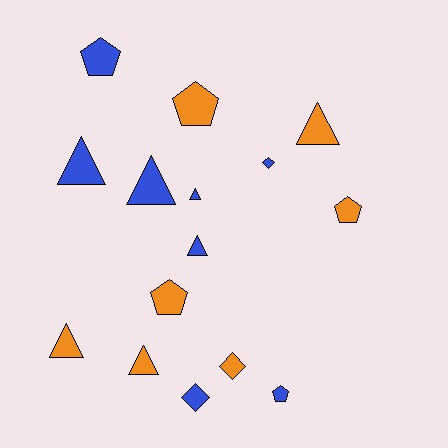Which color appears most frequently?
Blue, with 8 objects.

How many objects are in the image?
There are 15 objects.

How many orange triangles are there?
There are 3 orange triangles.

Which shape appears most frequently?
Triangle, with 7 objects.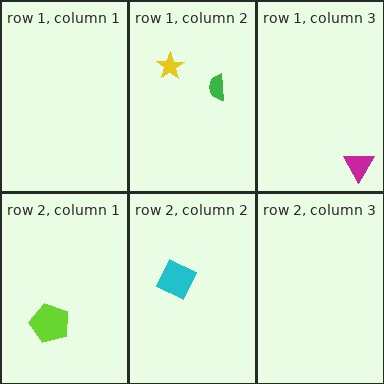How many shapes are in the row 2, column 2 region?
1.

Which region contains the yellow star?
The row 1, column 2 region.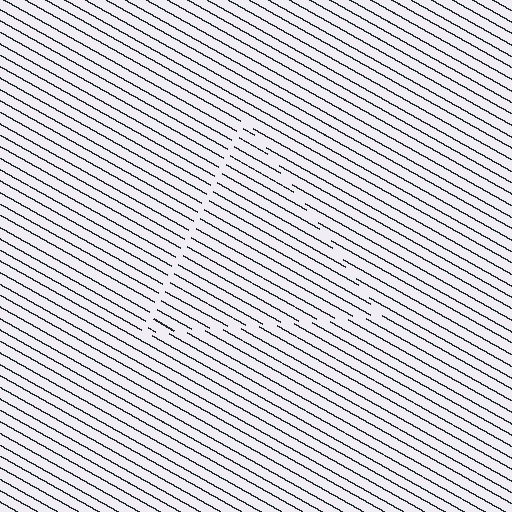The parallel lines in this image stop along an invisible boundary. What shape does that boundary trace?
An illusory triangle. The interior of the shape contains the same grating, shifted by half a period — the contour is defined by the phase discontinuity where line-ends from the inner and outer gratings abut.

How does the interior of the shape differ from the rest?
The interior of the shape contains the same grating, shifted by half a period — the contour is defined by the phase discontinuity where line-ends from the inner and outer gratings abut.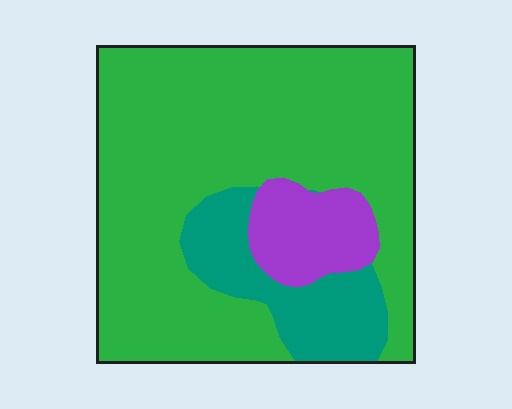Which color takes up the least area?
Purple, at roughly 10%.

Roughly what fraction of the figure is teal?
Teal takes up less than a quarter of the figure.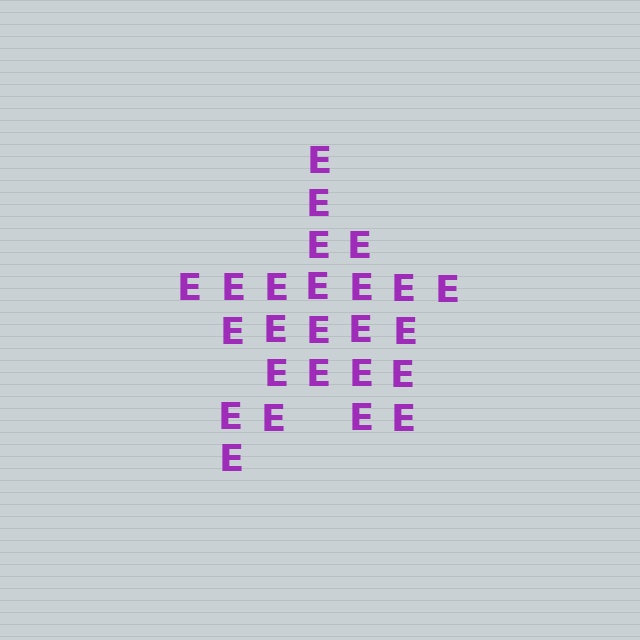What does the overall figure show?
The overall figure shows a star.